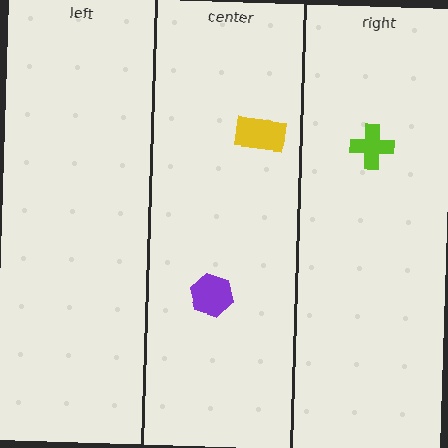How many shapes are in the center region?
2.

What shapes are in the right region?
The lime cross.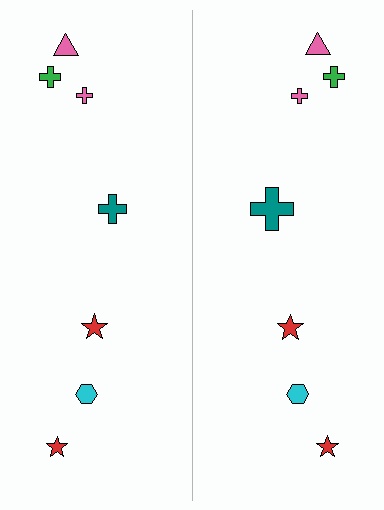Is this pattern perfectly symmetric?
No, the pattern is not perfectly symmetric. The teal cross on the right side has a different size than its mirror counterpart.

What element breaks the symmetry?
The teal cross on the right side has a different size than its mirror counterpart.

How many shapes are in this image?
There are 14 shapes in this image.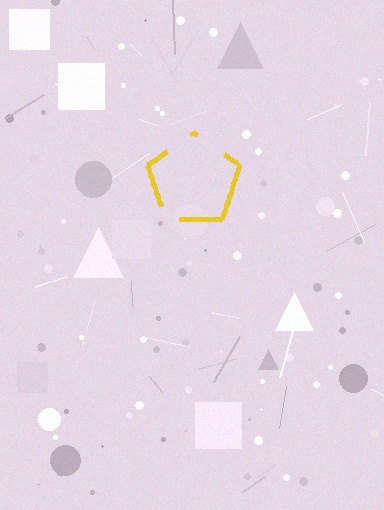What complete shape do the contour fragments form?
The contour fragments form a pentagon.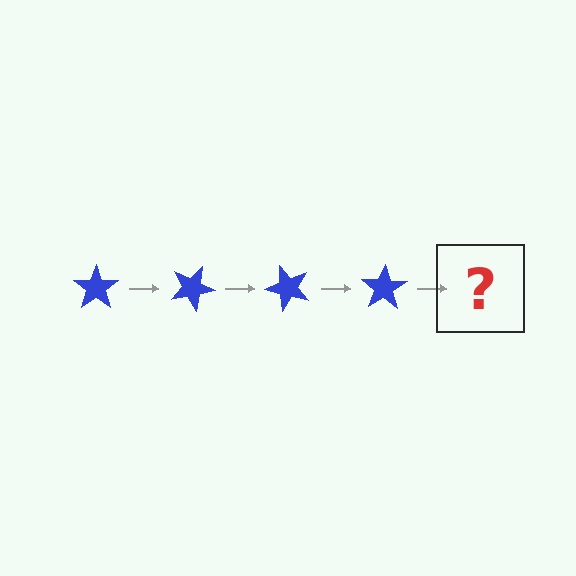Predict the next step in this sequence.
The next step is a blue star rotated 100 degrees.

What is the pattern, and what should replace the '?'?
The pattern is that the star rotates 25 degrees each step. The '?' should be a blue star rotated 100 degrees.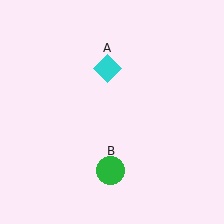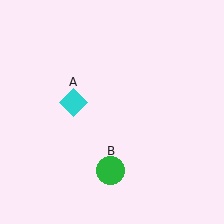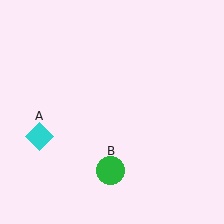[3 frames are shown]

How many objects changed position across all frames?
1 object changed position: cyan diamond (object A).